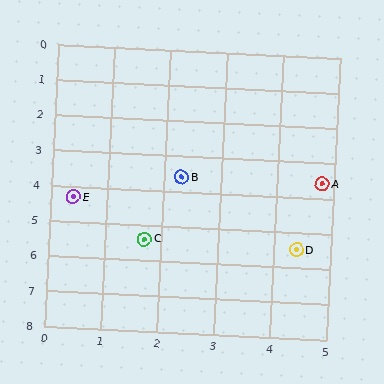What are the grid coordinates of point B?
Point B is at approximately (2.3, 3.6).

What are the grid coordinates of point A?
Point A is at approximately (4.8, 3.6).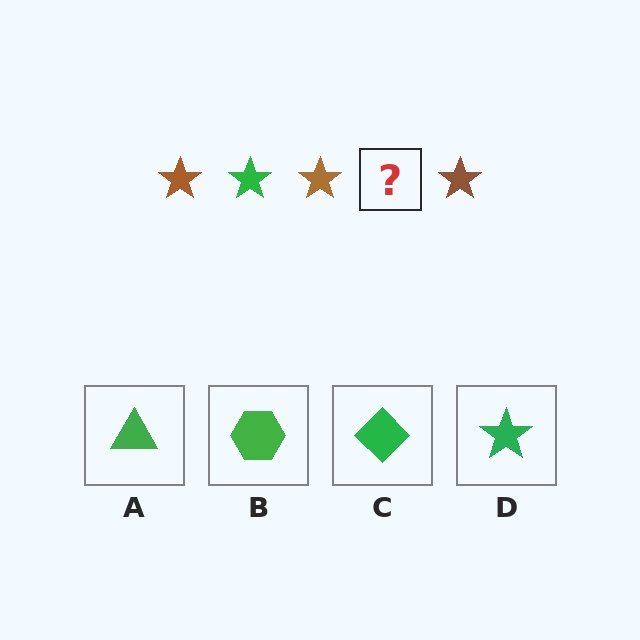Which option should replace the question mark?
Option D.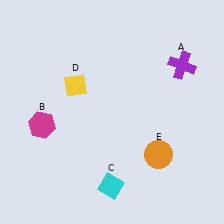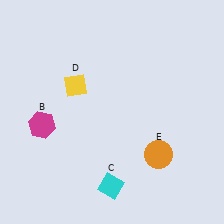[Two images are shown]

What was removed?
The purple cross (A) was removed in Image 2.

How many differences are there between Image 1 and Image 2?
There is 1 difference between the two images.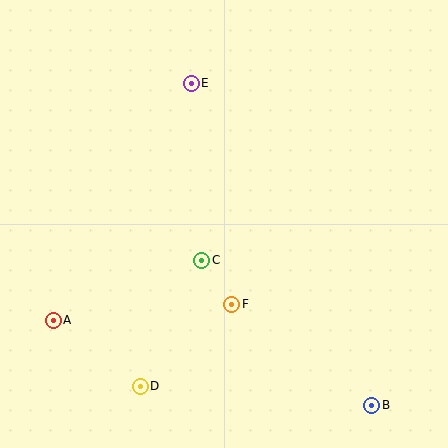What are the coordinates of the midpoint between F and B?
The midpoint between F and B is at (302, 355).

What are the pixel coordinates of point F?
Point F is at (232, 304).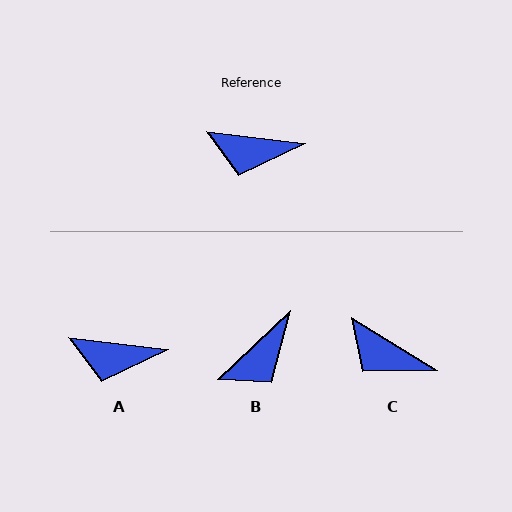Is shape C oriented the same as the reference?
No, it is off by about 25 degrees.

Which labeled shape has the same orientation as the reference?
A.